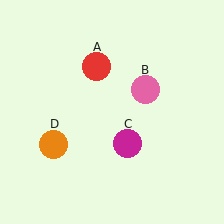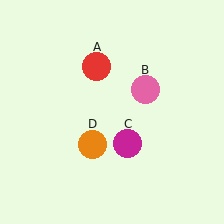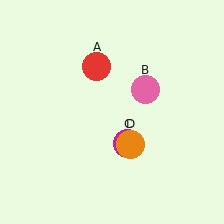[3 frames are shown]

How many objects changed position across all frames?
1 object changed position: orange circle (object D).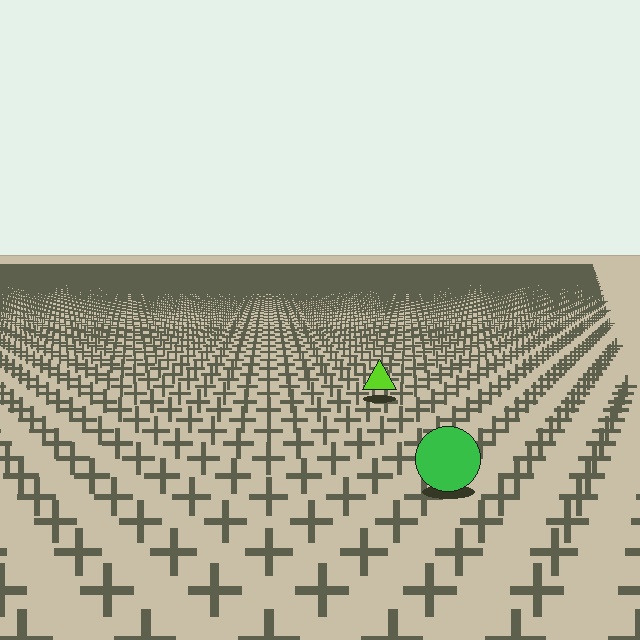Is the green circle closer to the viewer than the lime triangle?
Yes. The green circle is closer — you can tell from the texture gradient: the ground texture is coarser near it.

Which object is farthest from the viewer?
The lime triangle is farthest from the viewer. It appears smaller and the ground texture around it is denser.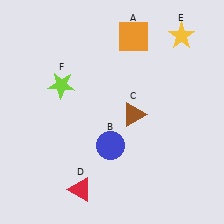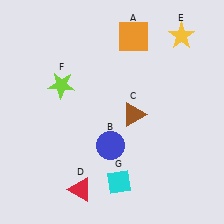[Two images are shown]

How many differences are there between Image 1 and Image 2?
There is 1 difference between the two images.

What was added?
A cyan diamond (G) was added in Image 2.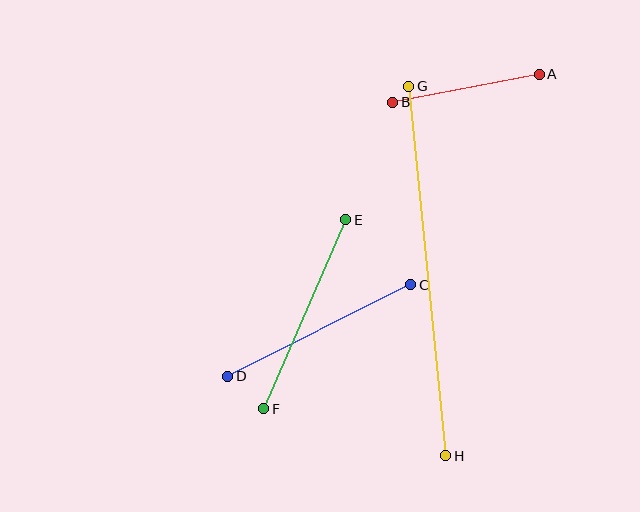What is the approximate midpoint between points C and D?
The midpoint is at approximately (319, 331) pixels.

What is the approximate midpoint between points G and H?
The midpoint is at approximately (427, 271) pixels.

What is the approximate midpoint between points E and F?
The midpoint is at approximately (305, 314) pixels.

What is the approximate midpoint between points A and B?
The midpoint is at approximately (466, 88) pixels.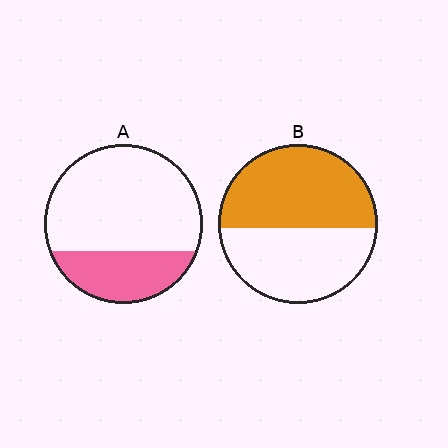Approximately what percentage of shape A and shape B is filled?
A is approximately 30% and B is approximately 55%.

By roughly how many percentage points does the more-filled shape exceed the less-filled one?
By roughly 25 percentage points (B over A).